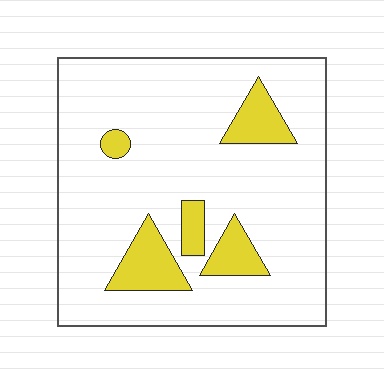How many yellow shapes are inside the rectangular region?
5.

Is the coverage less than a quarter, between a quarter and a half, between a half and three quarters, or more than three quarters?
Less than a quarter.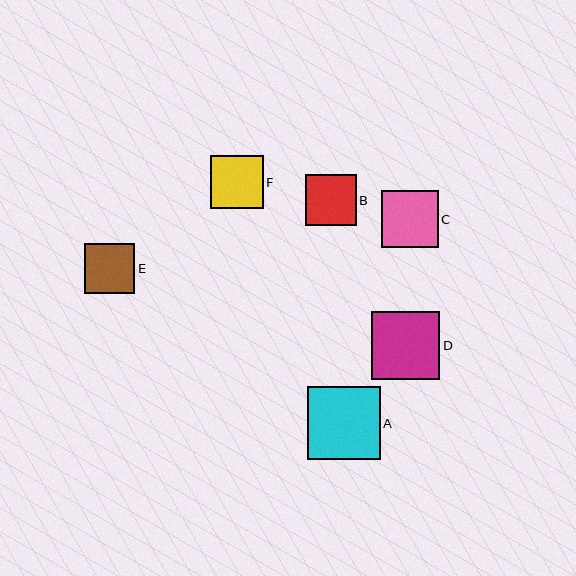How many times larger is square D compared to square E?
Square D is approximately 1.4 times the size of square E.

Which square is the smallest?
Square E is the smallest with a size of approximately 50 pixels.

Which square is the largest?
Square A is the largest with a size of approximately 73 pixels.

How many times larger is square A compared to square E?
Square A is approximately 1.5 times the size of square E.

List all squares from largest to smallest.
From largest to smallest: A, D, C, F, B, E.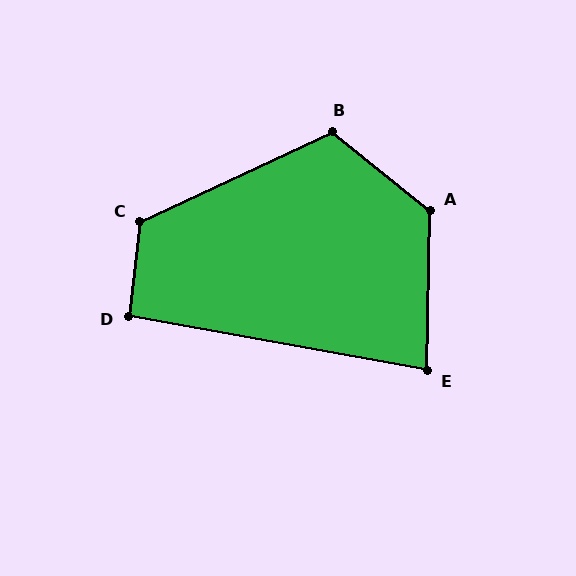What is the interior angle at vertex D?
Approximately 93 degrees (approximately right).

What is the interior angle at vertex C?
Approximately 122 degrees (obtuse).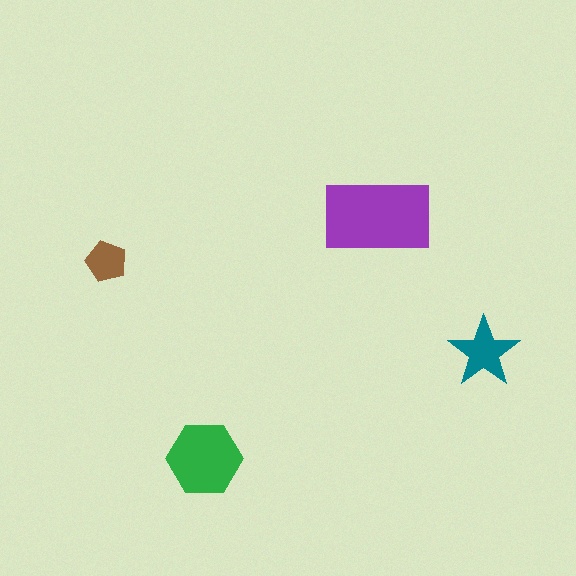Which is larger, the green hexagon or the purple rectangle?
The purple rectangle.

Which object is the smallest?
The brown pentagon.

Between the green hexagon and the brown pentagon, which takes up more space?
The green hexagon.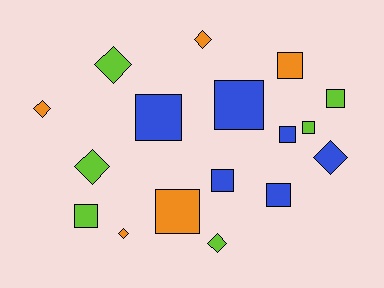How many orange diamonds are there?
There are 3 orange diamonds.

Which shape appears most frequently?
Square, with 10 objects.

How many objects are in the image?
There are 17 objects.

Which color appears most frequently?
Blue, with 6 objects.